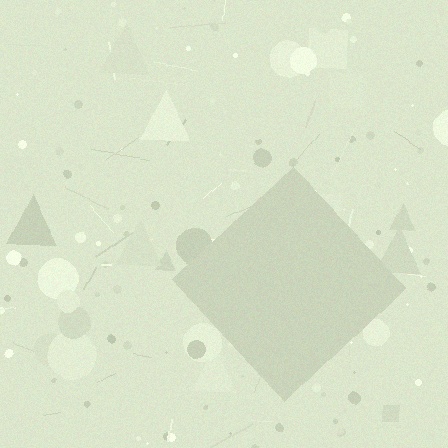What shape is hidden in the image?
A diamond is hidden in the image.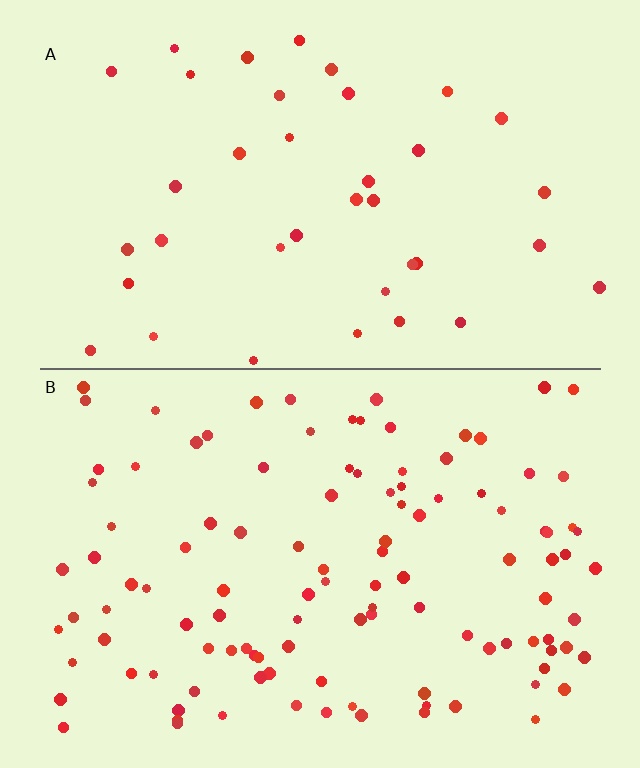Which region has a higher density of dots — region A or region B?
B (the bottom).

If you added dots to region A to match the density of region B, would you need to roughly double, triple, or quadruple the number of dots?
Approximately triple.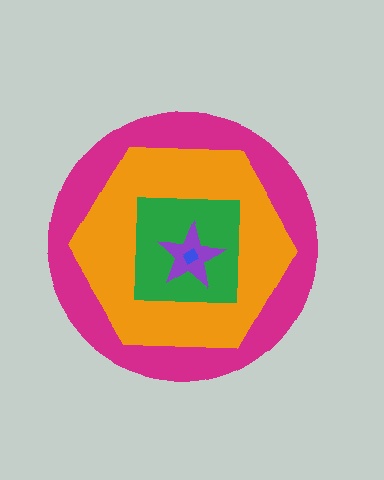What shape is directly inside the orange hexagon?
The green square.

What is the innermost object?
The blue diamond.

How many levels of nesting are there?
5.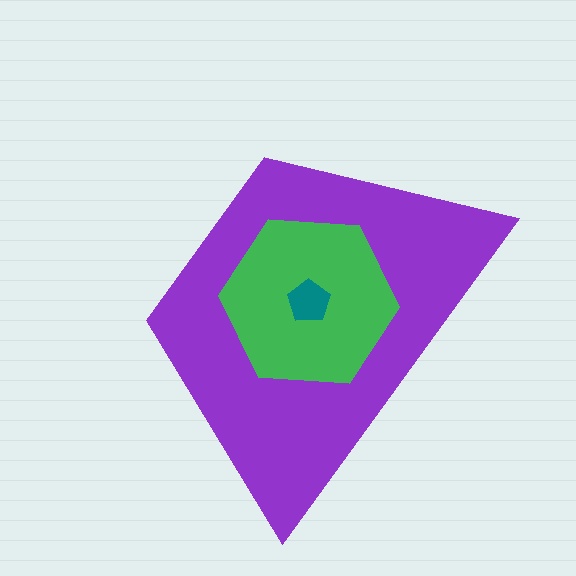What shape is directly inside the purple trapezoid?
The green hexagon.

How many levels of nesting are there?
3.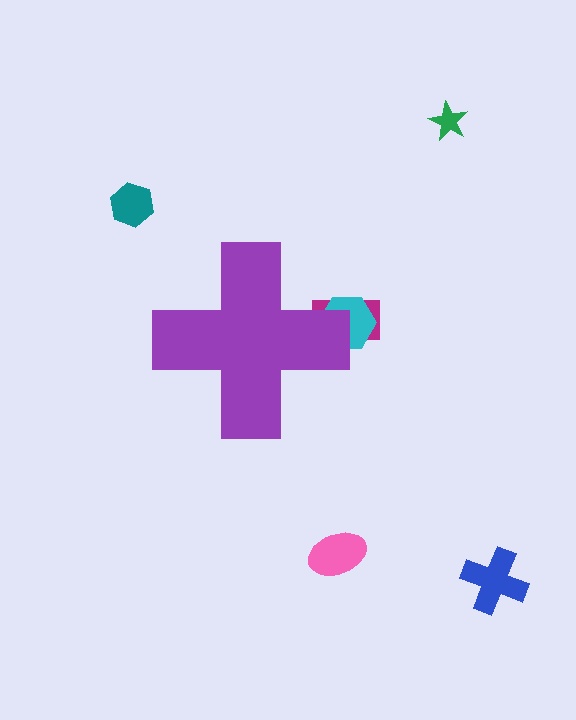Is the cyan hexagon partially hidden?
Yes, the cyan hexagon is partially hidden behind the purple cross.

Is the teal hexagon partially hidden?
No, the teal hexagon is fully visible.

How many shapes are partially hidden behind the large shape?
2 shapes are partially hidden.